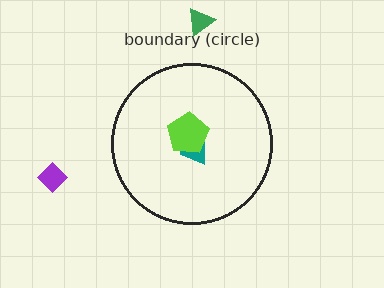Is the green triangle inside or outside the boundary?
Outside.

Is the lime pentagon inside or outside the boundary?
Inside.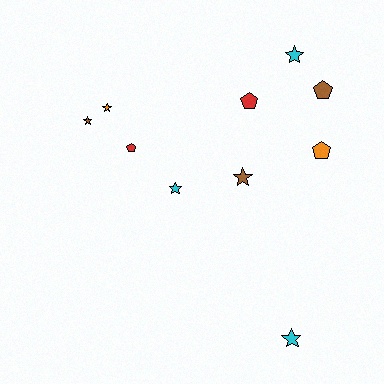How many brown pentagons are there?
There is 1 brown pentagon.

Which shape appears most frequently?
Star, with 6 objects.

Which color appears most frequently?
Brown, with 3 objects.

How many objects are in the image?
There are 10 objects.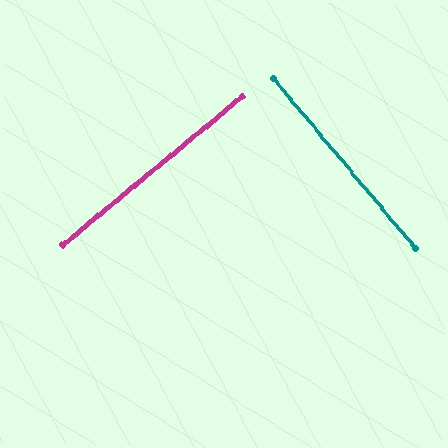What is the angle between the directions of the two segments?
Approximately 90 degrees.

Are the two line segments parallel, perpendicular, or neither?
Perpendicular — they meet at approximately 90°.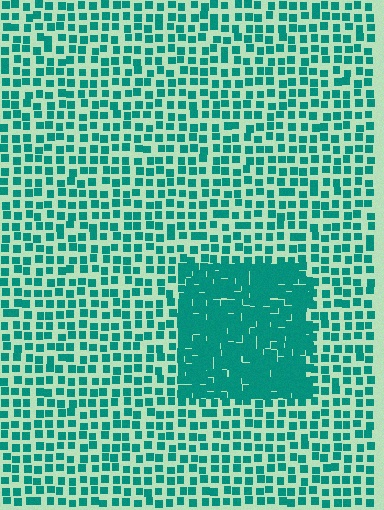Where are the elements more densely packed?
The elements are more densely packed inside the rectangle boundary.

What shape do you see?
I see a rectangle.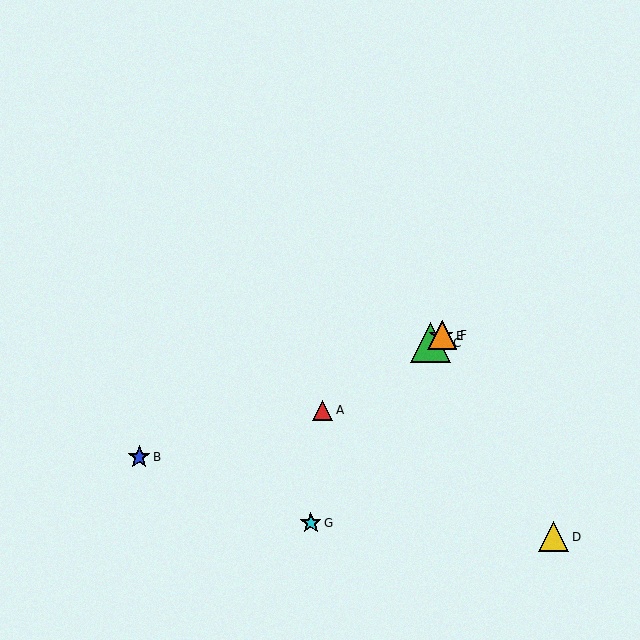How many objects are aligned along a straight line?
4 objects (A, C, E, F) are aligned along a straight line.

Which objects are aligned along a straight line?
Objects A, C, E, F are aligned along a straight line.